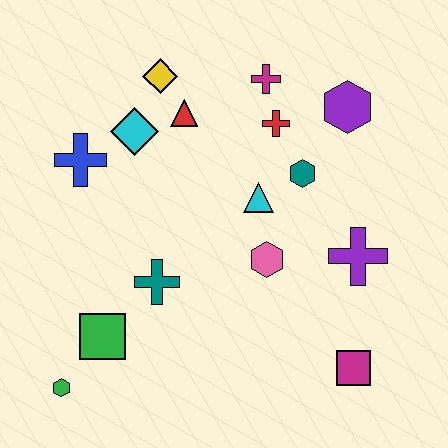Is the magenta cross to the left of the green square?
No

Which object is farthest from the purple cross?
The green hexagon is farthest from the purple cross.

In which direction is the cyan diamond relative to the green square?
The cyan diamond is above the green square.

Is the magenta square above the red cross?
No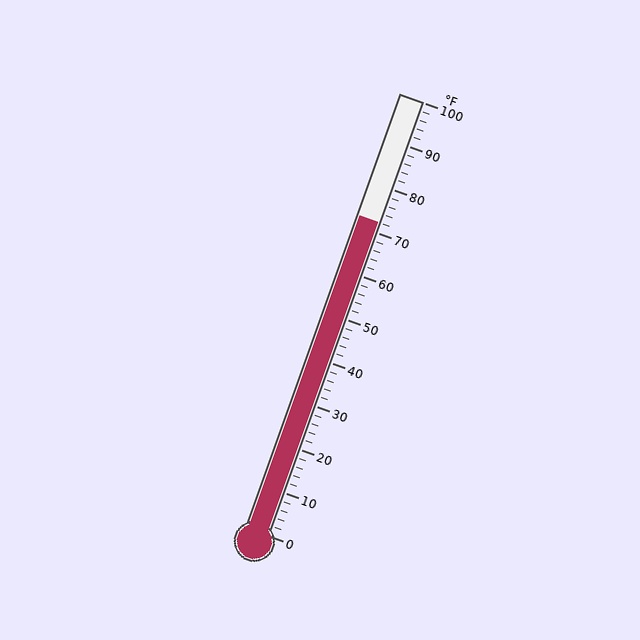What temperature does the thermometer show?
The thermometer shows approximately 72°F.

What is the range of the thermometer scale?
The thermometer scale ranges from 0°F to 100°F.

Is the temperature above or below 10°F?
The temperature is above 10°F.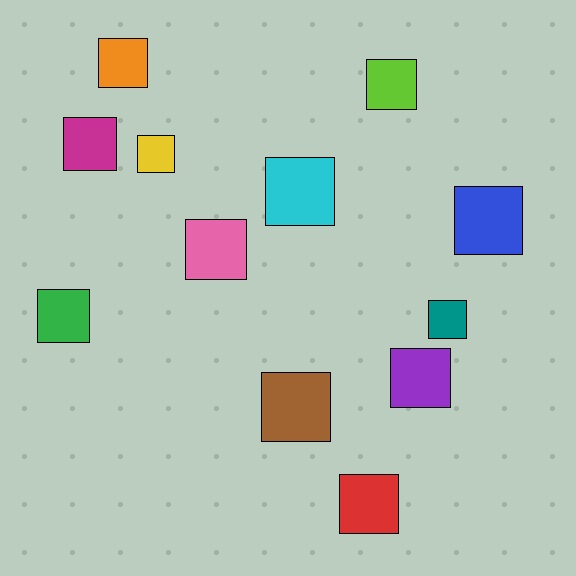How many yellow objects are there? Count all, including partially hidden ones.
There is 1 yellow object.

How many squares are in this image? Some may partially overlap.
There are 12 squares.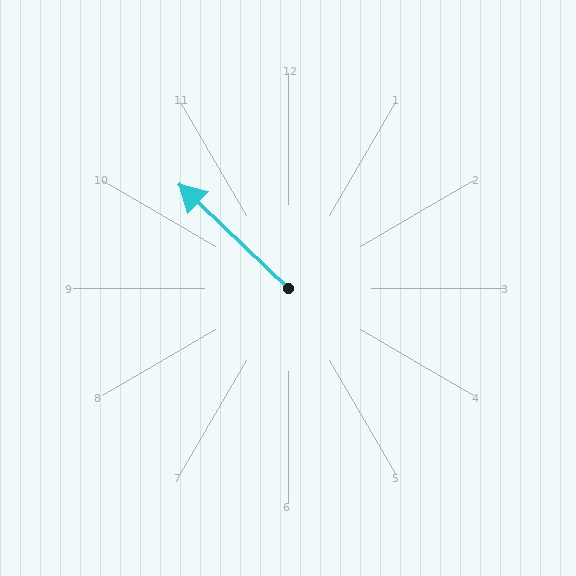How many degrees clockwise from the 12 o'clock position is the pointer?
Approximately 314 degrees.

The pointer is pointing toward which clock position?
Roughly 10 o'clock.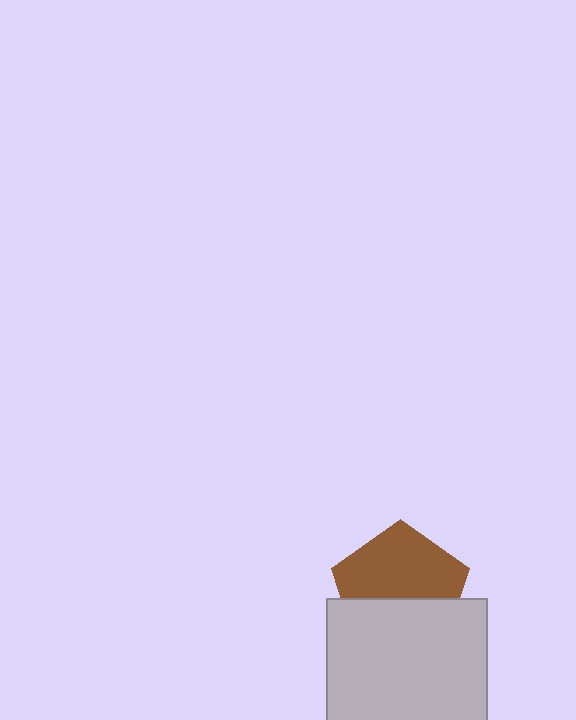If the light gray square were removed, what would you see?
You would see the complete brown pentagon.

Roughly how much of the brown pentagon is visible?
About half of it is visible (roughly 57%).